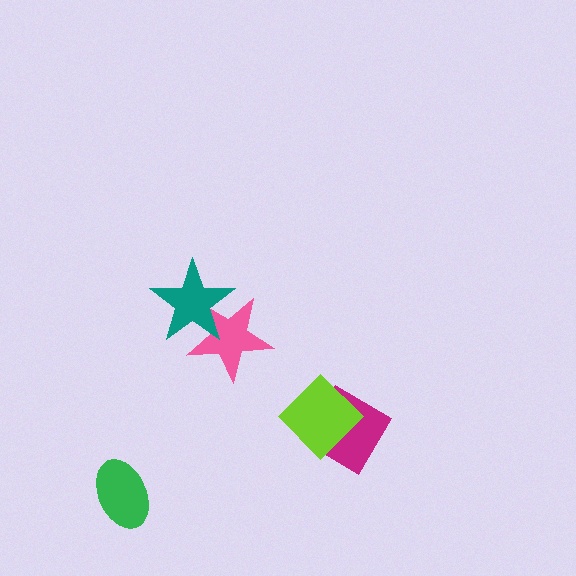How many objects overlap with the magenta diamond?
1 object overlaps with the magenta diamond.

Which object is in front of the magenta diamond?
The lime diamond is in front of the magenta diamond.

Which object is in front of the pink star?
The teal star is in front of the pink star.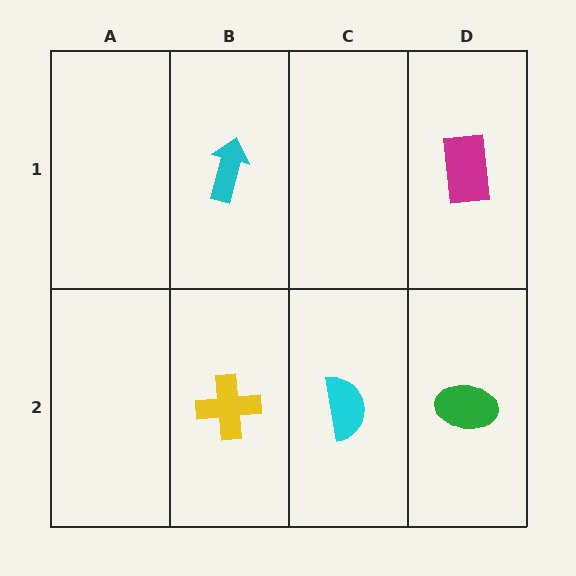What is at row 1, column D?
A magenta rectangle.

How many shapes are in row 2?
3 shapes.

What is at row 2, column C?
A cyan semicircle.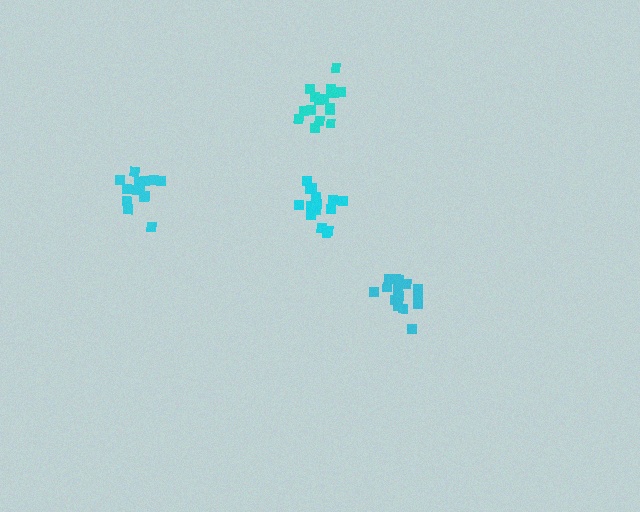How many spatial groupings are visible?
There are 4 spatial groupings.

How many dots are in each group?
Group 1: 15 dots, Group 2: 16 dots, Group 3: 15 dots, Group 4: 15 dots (61 total).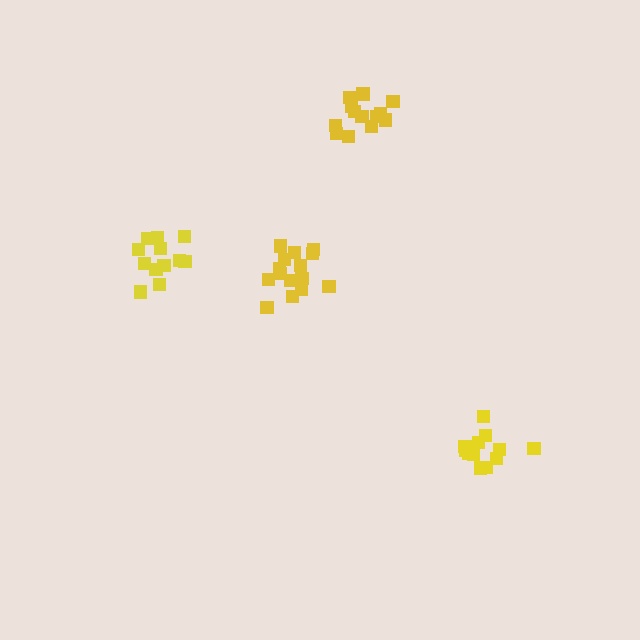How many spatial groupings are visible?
There are 4 spatial groupings.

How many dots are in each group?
Group 1: 12 dots, Group 2: 15 dots, Group 3: 12 dots, Group 4: 13 dots (52 total).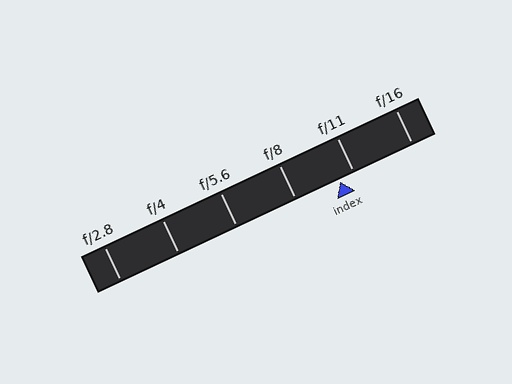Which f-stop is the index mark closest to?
The index mark is closest to f/11.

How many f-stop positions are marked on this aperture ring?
There are 6 f-stop positions marked.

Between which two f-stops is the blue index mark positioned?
The index mark is between f/8 and f/11.